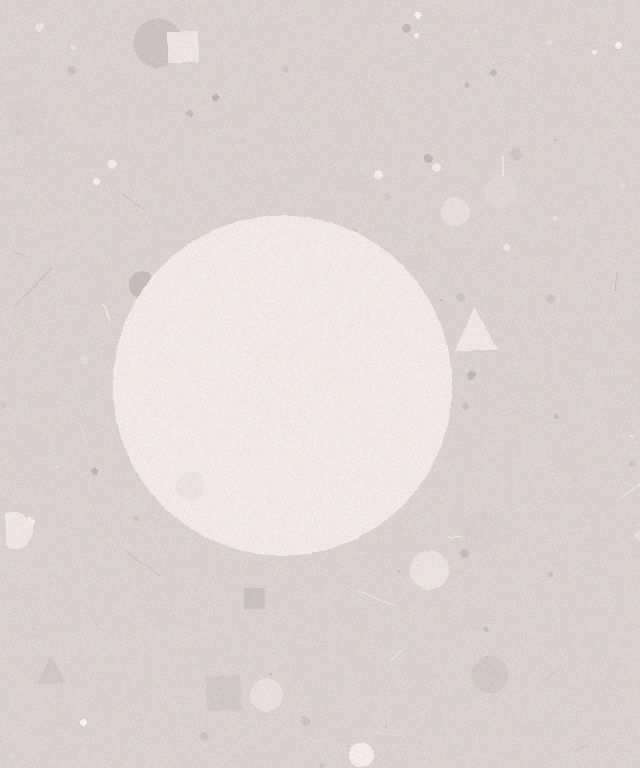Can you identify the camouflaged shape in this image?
The camouflaged shape is a circle.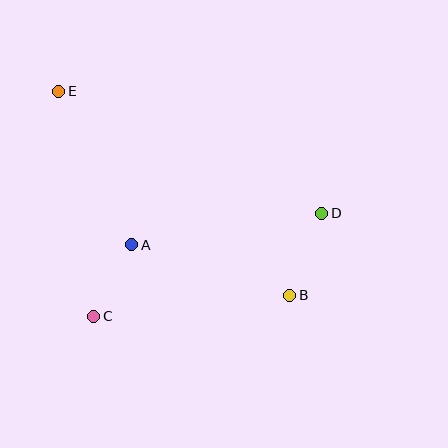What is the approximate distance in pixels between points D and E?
The distance between D and E is approximately 290 pixels.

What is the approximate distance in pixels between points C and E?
The distance between C and E is approximately 228 pixels.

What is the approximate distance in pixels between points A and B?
The distance between A and B is approximately 166 pixels.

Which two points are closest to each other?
Points A and C are closest to each other.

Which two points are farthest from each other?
Points B and E are farthest from each other.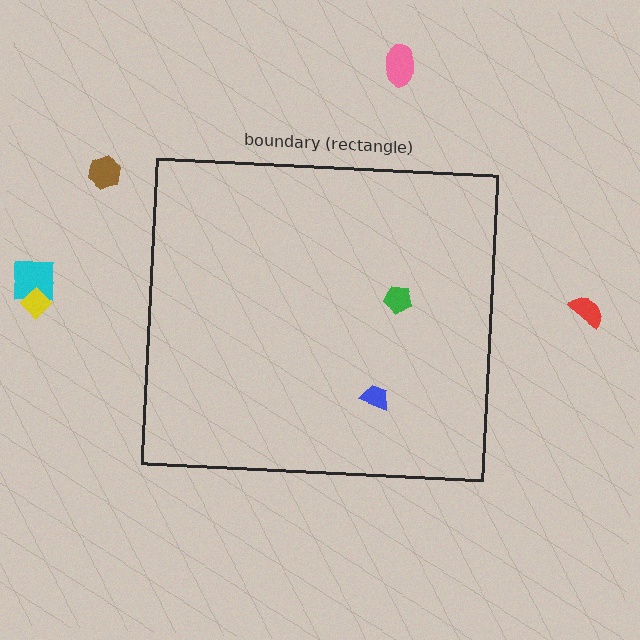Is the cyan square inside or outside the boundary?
Outside.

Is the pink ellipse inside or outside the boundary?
Outside.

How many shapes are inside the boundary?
2 inside, 5 outside.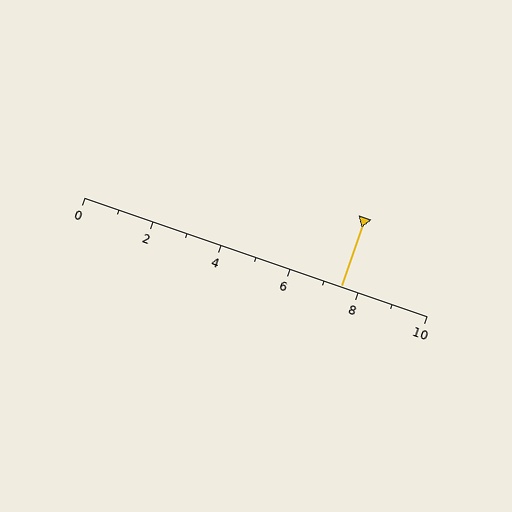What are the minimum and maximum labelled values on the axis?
The axis runs from 0 to 10.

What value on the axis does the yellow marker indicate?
The marker indicates approximately 7.5.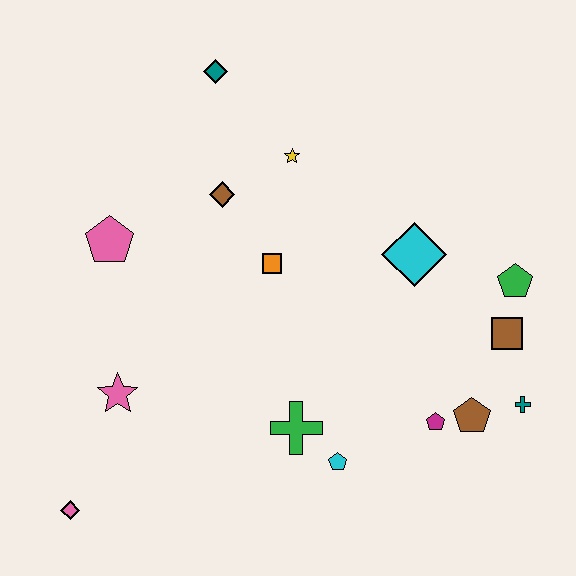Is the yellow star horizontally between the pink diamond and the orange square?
No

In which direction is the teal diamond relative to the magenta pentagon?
The teal diamond is above the magenta pentagon.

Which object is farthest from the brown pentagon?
The teal diamond is farthest from the brown pentagon.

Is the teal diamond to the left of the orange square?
Yes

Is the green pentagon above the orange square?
No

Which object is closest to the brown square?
The green pentagon is closest to the brown square.